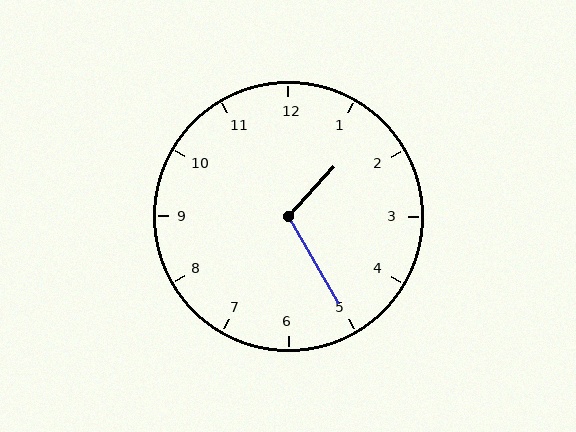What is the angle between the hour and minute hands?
Approximately 108 degrees.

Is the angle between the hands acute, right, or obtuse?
It is obtuse.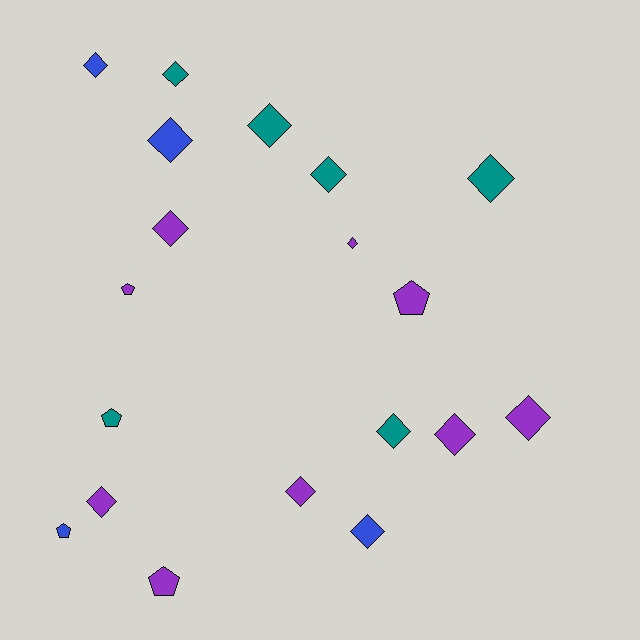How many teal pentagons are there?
There is 1 teal pentagon.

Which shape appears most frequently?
Diamond, with 14 objects.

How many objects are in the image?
There are 19 objects.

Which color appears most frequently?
Purple, with 9 objects.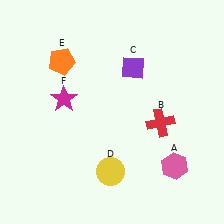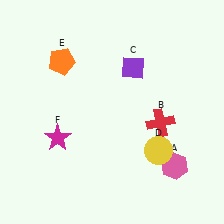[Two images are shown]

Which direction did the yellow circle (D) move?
The yellow circle (D) moved right.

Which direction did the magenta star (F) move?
The magenta star (F) moved down.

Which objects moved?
The objects that moved are: the yellow circle (D), the magenta star (F).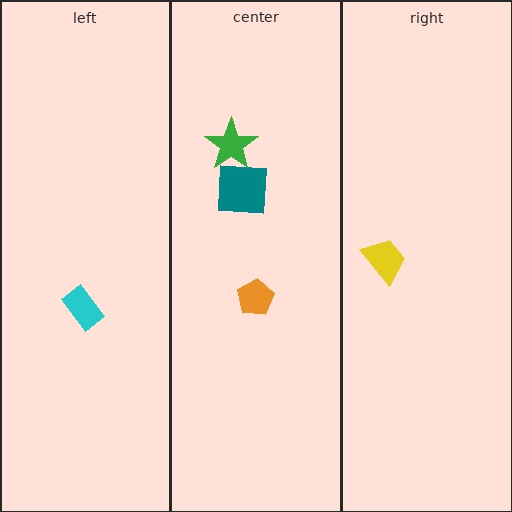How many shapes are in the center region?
3.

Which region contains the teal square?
The center region.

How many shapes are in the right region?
1.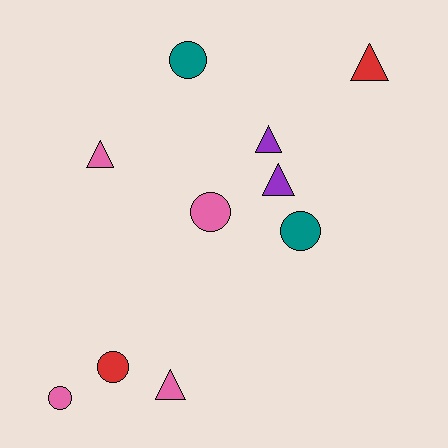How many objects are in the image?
There are 10 objects.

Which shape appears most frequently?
Circle, with 5 objects.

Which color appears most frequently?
Pink, with 4 objects.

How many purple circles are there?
There are no purple circles.